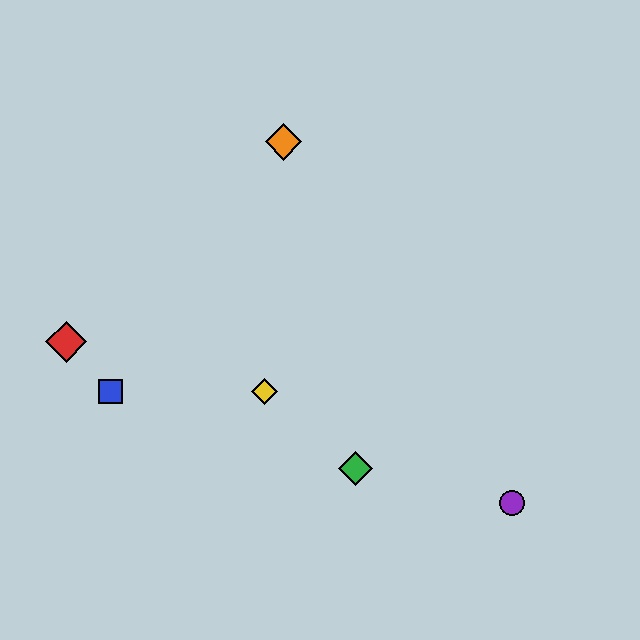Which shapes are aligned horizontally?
The blue square, the yellow diamond are aligned horizontally.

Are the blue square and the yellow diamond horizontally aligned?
Yes, both are at y≈391.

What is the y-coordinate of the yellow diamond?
The yellow diamond is at y≈391.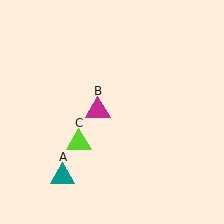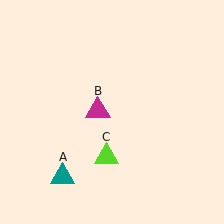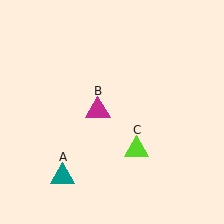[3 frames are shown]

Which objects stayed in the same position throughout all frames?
Teal triangle (object A) and magenta triangle (object B) remained stationary.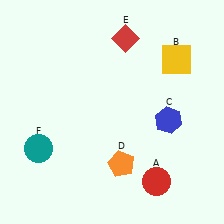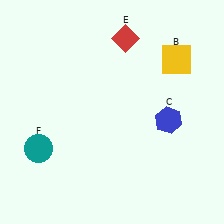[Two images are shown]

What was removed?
The red circle (A), the orange pentagon (D) were removed in Image 2.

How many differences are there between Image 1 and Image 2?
There are 2 differences between the two images.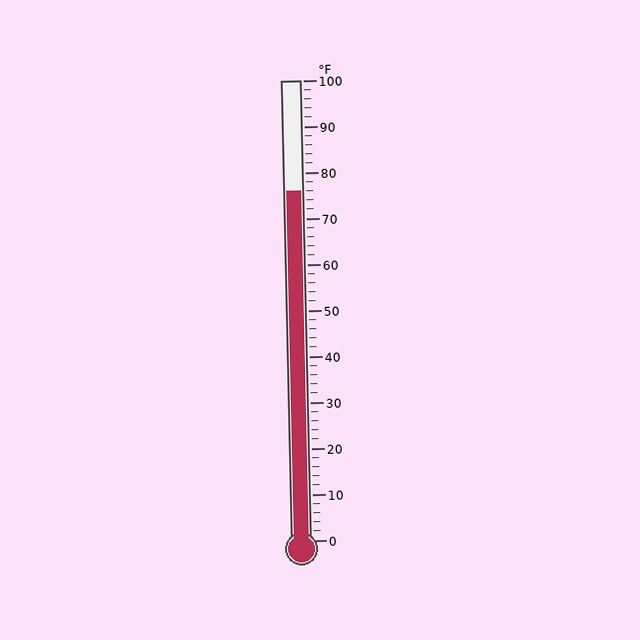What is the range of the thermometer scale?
The thermometer scale ranges from 0°F to 100°F.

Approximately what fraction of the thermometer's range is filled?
The thermometer is filled to approximately 75% of its range.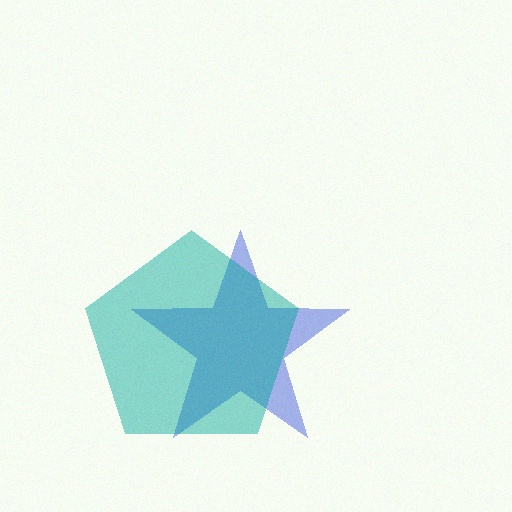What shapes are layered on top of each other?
The layered shapes are: a blue star, a teal pentagon.